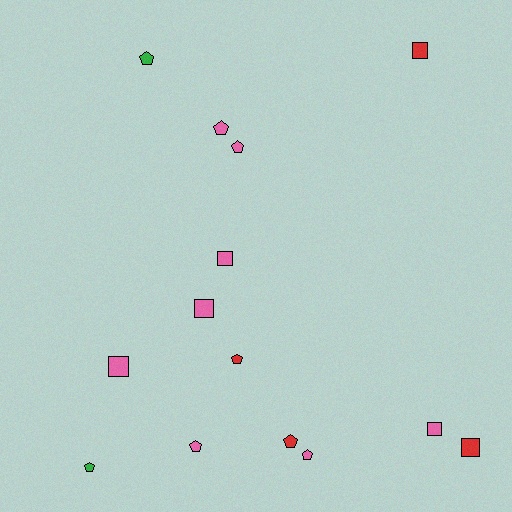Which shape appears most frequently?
Pentagon, with 8 objects.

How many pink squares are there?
There are 4 pink squares.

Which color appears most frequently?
Pink, with 8 objects.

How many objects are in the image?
There are 14 objects.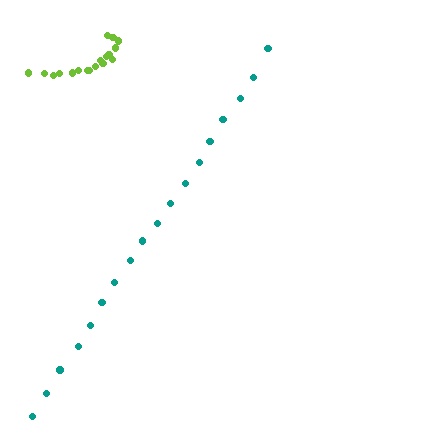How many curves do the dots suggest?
There are 2 distinct paths.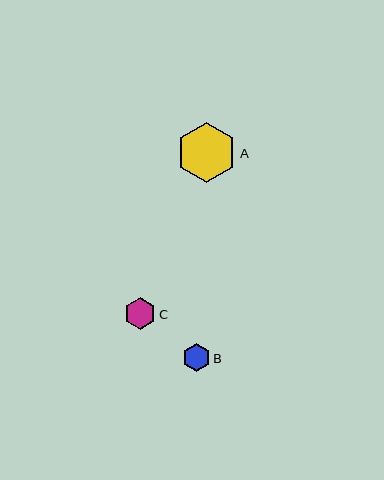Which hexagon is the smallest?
Hexagon B is the smallest with a size of approximately 27 pixels.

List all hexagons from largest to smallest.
From largest to smallest: A, C, B.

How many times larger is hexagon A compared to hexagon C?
Hexagon A is approximately 1.9 times the size of hexagon C.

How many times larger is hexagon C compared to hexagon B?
Hexagon C is approximately 1.2 times the size of hexagon B.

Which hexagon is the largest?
Hexagon A is the largest with a size of approximately 60 pixels.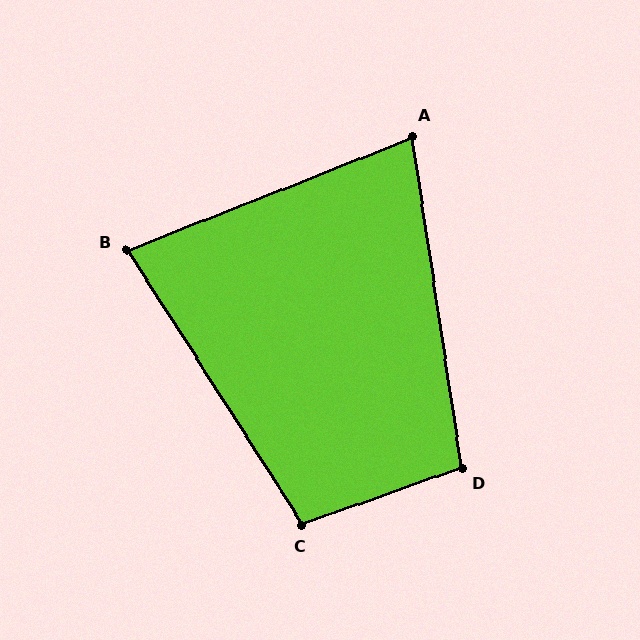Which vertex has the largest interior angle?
C, at approximately 103 degrees.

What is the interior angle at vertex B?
Approximately 79 degrees (acute).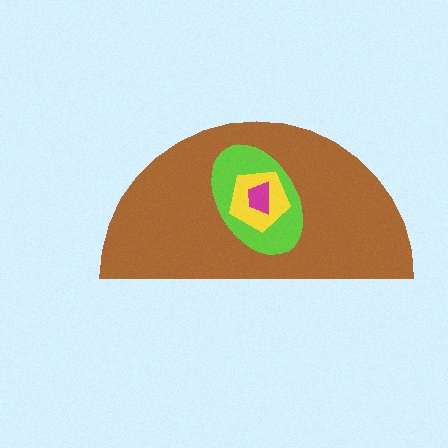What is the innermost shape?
The magenta trapezoid.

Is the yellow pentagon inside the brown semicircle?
Yes.